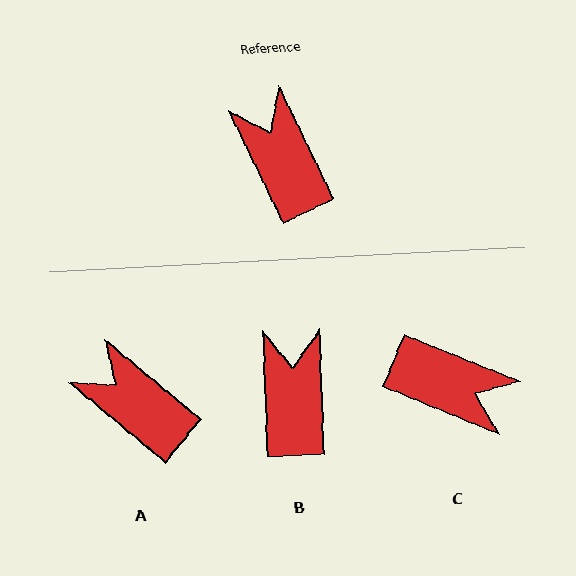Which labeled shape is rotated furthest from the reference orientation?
C, about 138 degrees away.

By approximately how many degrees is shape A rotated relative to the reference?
Approximately 24 degrees counter-clockwise.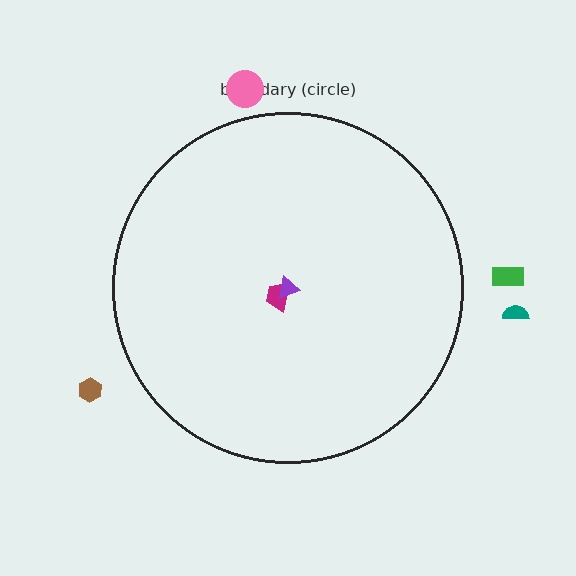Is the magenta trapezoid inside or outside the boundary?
Inside.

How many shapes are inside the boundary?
2 inside, 4 outside.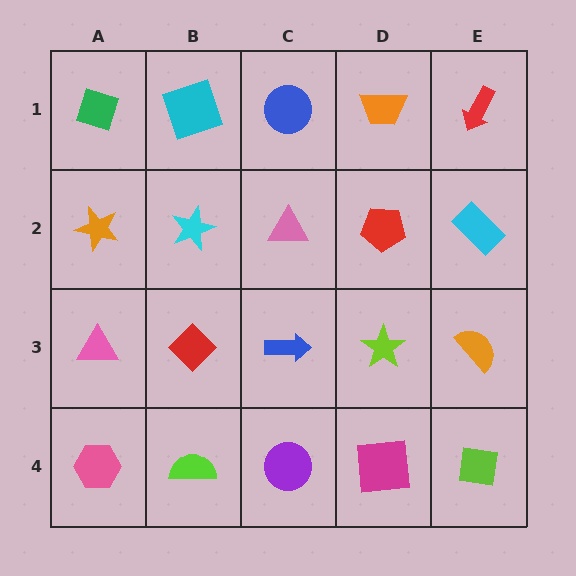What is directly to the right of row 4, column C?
A magenta square.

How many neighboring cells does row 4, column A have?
2.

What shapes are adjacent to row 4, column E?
An orange semicircle (row 3, column E), a magenta square (row 4, column D).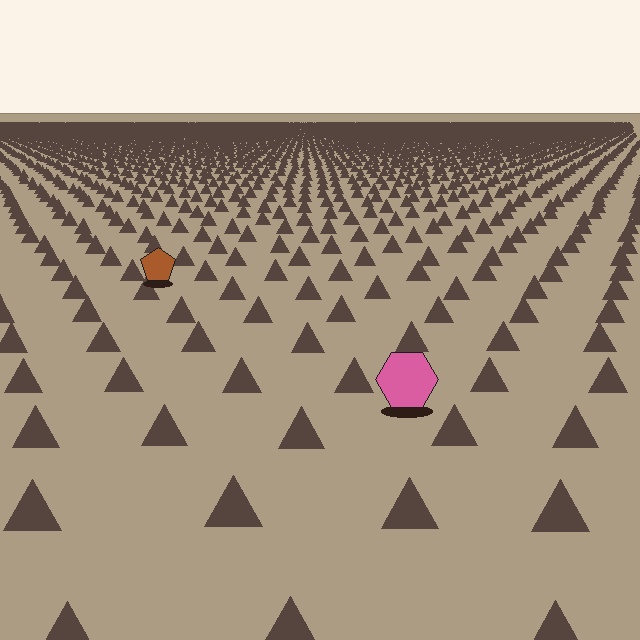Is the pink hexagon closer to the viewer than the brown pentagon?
Yes. The pink hexagon is closer — you can tell from the texture gradient: the ground texture is coarser near it.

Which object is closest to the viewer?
The pink hexagon is closest. The texture marks near it are larger and more spread out.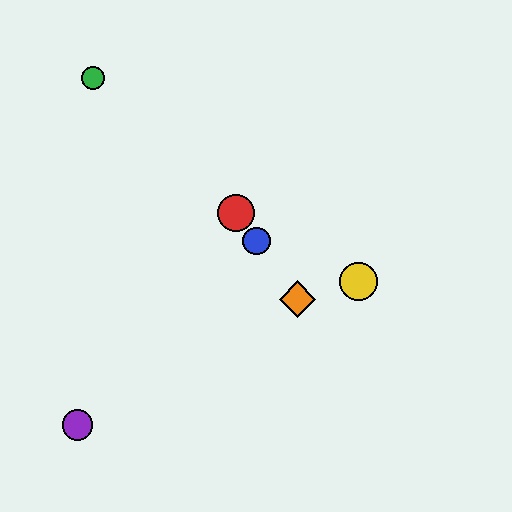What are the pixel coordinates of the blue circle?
The blue circle is at (256, 241).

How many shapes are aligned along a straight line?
3 shapes (the red circle, the blue circle, the orange diamond) are aligned along a straight line.